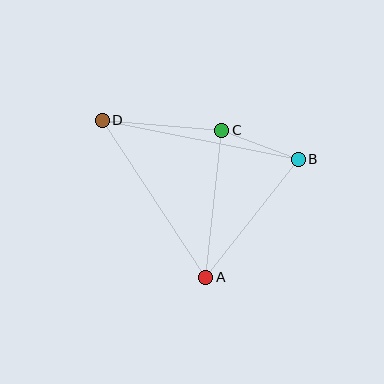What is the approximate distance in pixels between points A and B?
The distance between A and B is approximately 150 pixels.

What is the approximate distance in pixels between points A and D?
The distance between A and D is approximately 188 pixels.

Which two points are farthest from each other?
Points B and D are farthest from each other.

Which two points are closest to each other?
Points B and C are closest to each other.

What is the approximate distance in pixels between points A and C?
The distance between A and C is approximately 148 pixels.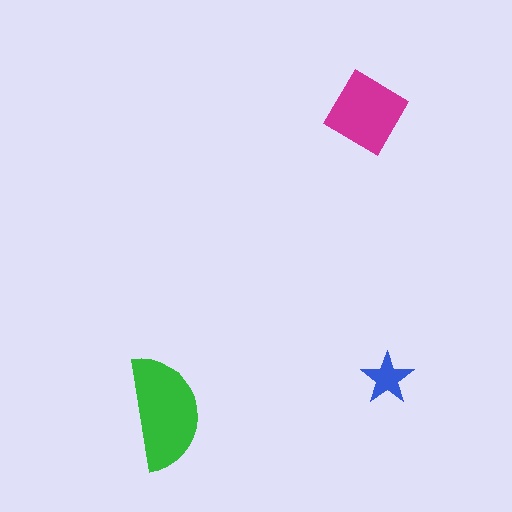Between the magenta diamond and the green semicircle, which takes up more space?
The green semicircle.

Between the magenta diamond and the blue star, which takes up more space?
The magenta diamond.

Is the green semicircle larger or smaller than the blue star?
Larger.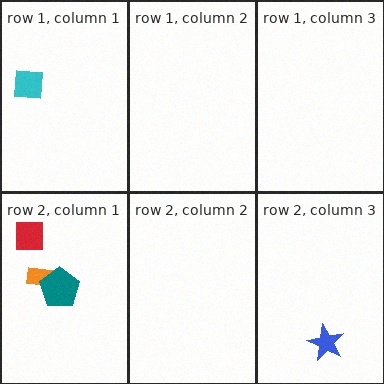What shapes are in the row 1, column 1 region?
The cyan square.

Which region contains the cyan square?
The row 1, column 1 region.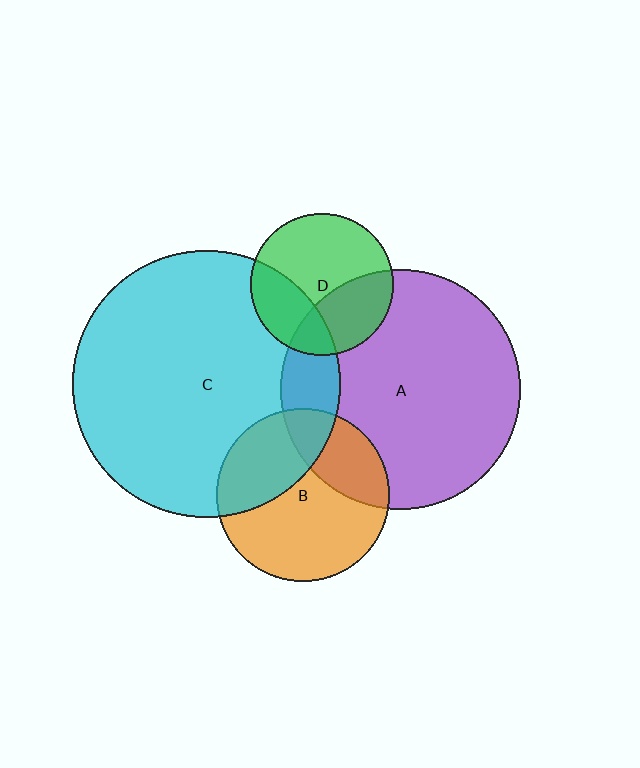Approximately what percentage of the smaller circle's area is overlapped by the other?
Approximately 35%.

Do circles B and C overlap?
Yes.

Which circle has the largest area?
Circle C (cyan).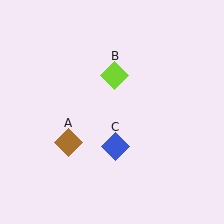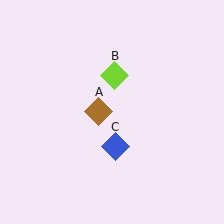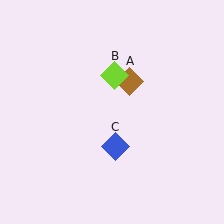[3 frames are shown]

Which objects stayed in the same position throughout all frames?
Lime diamond (object B) and blue diamond (object C) remained stationary.